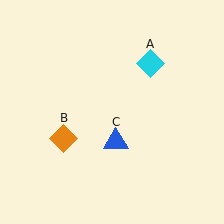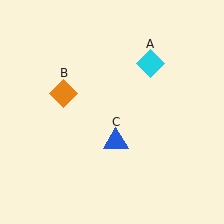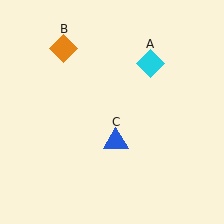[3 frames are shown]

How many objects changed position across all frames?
1 object changed position: orange diamond (object B).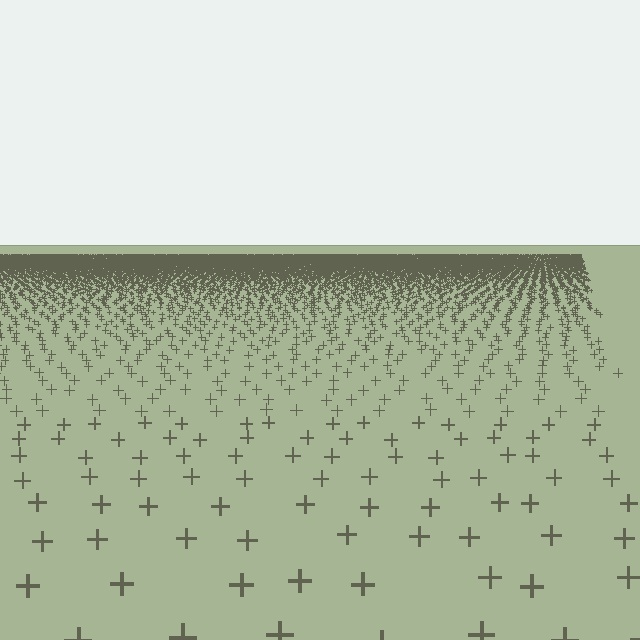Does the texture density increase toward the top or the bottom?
Density increases toward the top.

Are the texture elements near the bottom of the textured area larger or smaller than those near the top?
Larger. Near the bottom, elements are closer to the viewer and appear at a bigger on-screen size.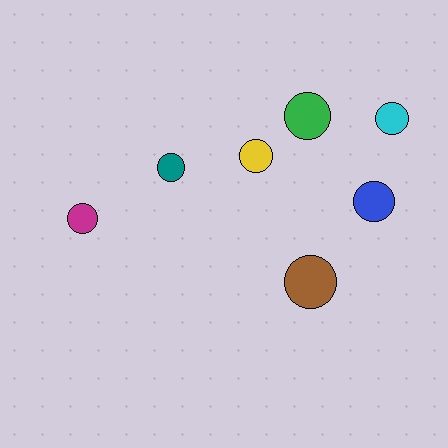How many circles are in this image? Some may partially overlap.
There are 7 circles.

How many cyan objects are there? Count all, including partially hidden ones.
There is 1 cyan object.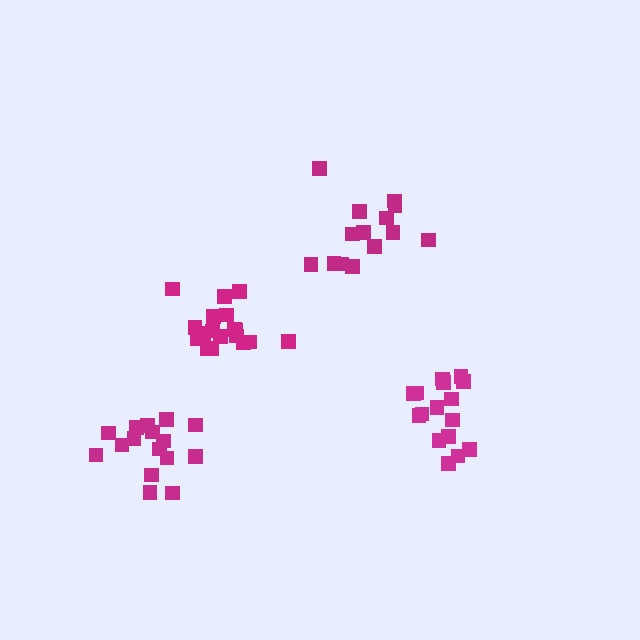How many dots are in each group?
Group 1: 14 dots, Group 2: 16 dots, Group 3: 18 dots, Group 4: 16 dots (64 total).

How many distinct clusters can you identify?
There are 4 distinct clusters.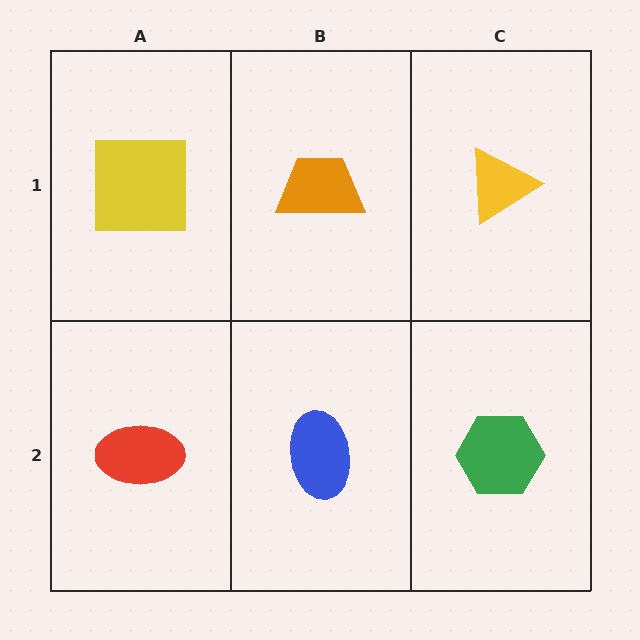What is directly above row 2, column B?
An orange trapezoid.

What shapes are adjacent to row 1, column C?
A green hexagon (row 2, column C), an orange trapezoid (row 1, column B).